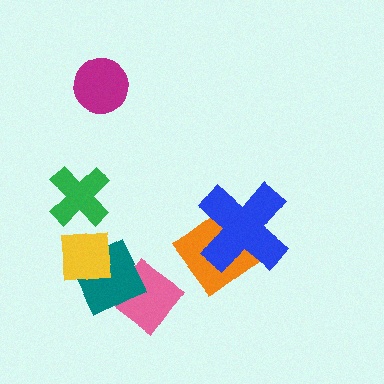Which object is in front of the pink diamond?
The teal square is in front of the pink diamond.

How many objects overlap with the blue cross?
1 object overlaps with the blue cross.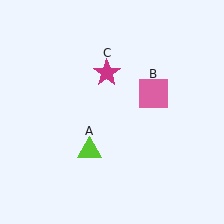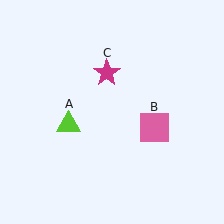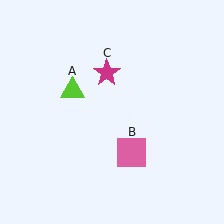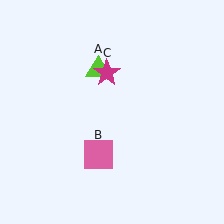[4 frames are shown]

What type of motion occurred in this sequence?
The lime triangle (object A), pink square (object B) rotated clockwise around the center of the scene.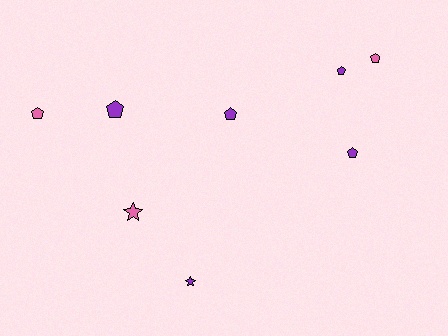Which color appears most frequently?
Purple, with 5 objects.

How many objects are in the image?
There are 8 objects.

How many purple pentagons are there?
There are 4 purple pentagons.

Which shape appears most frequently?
Pentagon, with 6 objects.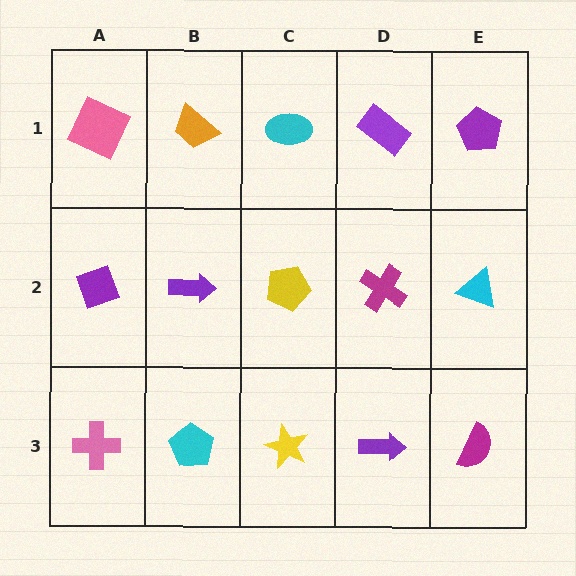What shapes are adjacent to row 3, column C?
A yellow pentagon (row 2, column C), a cyan pentagon (row 3, column B), a purple arrow (row 3, column D).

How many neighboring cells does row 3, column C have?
3.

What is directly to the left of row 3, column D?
A yellow star.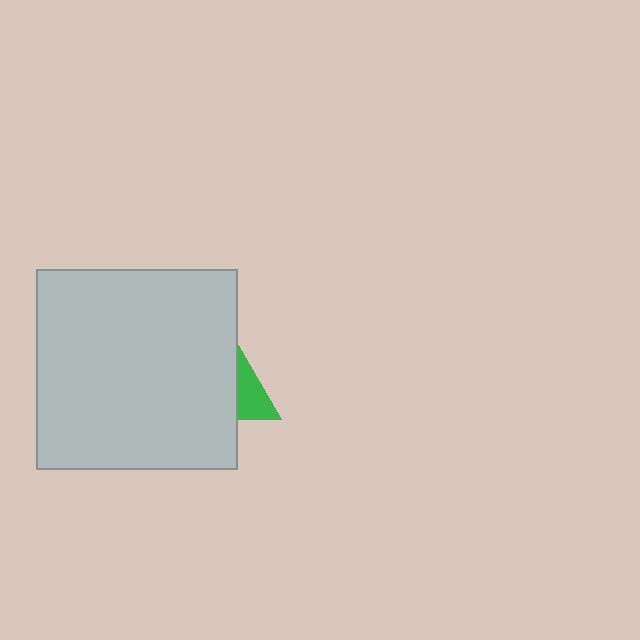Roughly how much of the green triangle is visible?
A small part of it is visible (roughly 33%).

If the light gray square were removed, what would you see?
You would see the complete green triangle.